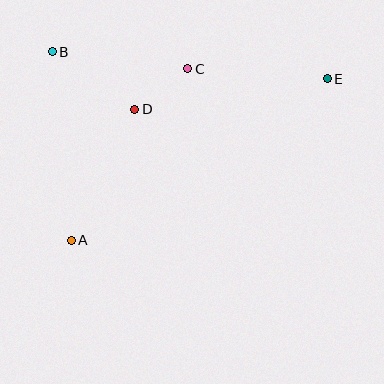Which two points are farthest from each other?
Points A and E are farthest from each other.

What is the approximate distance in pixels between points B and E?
The distance between B and E is approximately 276 pixels.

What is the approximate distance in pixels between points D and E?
The distance between D and E is approximately 195 pixels.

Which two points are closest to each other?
Points C and D are closest to each other.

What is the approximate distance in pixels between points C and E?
The distance between C and E is approximately 140 pixels.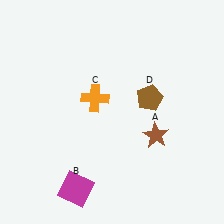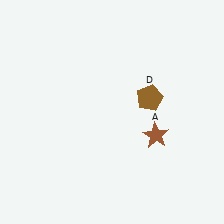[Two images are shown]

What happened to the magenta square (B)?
The magenta square (B) was removed in Image 2. It was in the bottom-left area of Image 1.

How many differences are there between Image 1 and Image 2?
There are 2 differences between the two images.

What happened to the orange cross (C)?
The orange cross (C) was removed in Image 2. It was in the top-left area of Image 1.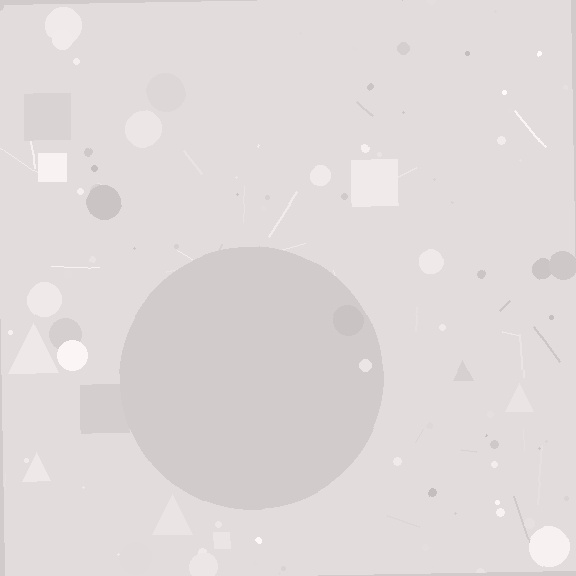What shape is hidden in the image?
A circle is hidden in the image.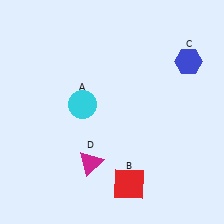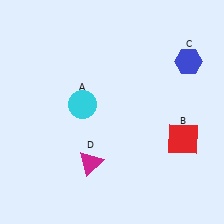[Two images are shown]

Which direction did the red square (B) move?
The red square (B) moved right.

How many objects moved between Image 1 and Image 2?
1 object moved between the two images.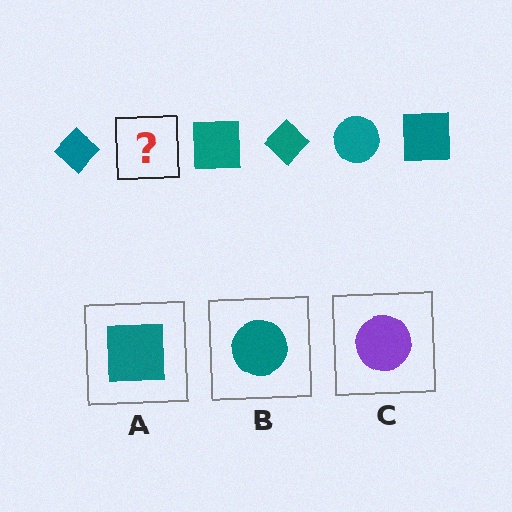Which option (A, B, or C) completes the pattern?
B.